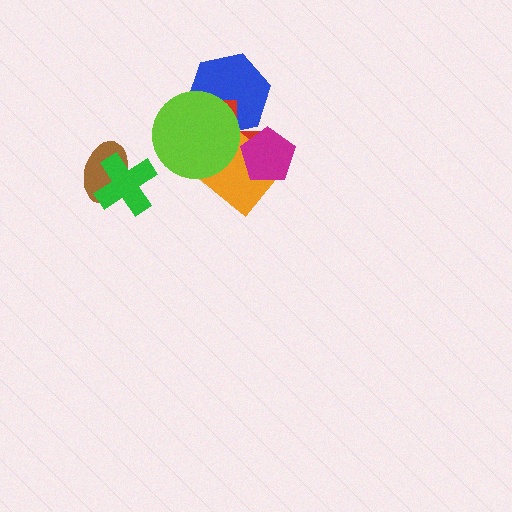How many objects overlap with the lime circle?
3 objects overlap with the lime circle.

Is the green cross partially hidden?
No, no other shape covers it.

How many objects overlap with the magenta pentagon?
2 objects overlap with the magenta pentagon.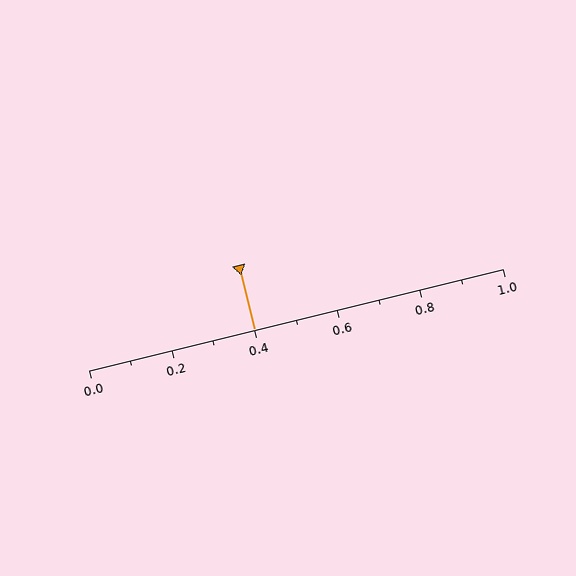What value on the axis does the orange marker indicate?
The marker indicates approximately 0.4.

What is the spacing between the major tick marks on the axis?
The major ticks are spaced 0.2 apart.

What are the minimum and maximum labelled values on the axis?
The axis runs from 0.0 to 1.0.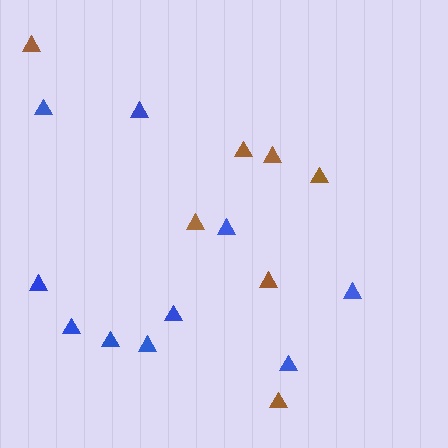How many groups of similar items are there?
There are 2 groups: one group of brown triangles (7) and one group of blue triangles (10).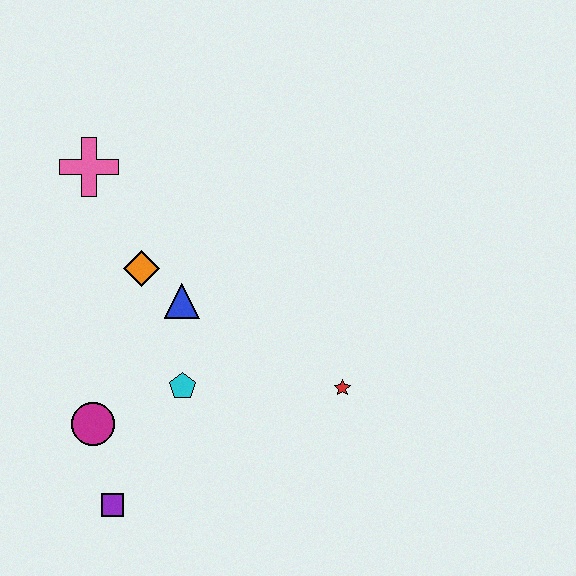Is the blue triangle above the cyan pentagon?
Yes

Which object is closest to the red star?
The cyan pentagon is closest to the red star.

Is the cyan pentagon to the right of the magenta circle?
Yes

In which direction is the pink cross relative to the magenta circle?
The pink cross is above the magenta circle.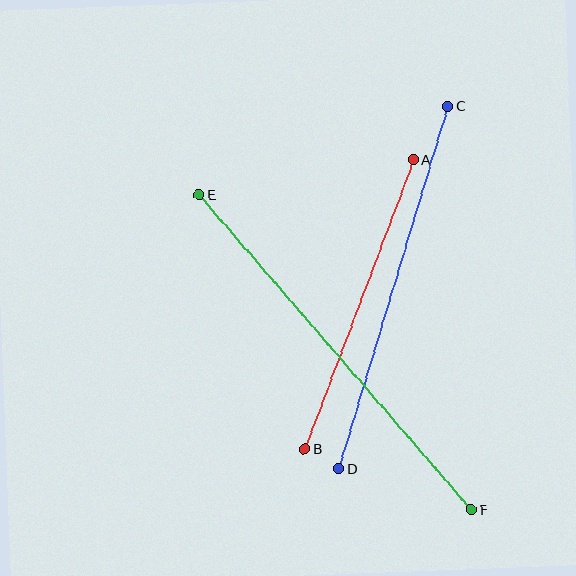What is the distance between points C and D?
The distance is approximately 379 pixels.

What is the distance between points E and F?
The distance is approximately 416 pixels.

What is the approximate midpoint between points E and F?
The midpoint is at approximately (335, 353) pixels.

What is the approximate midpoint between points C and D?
The midpoint is at approximately (393, 288) pixels.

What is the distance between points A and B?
The distance is approximately 309 pixels.